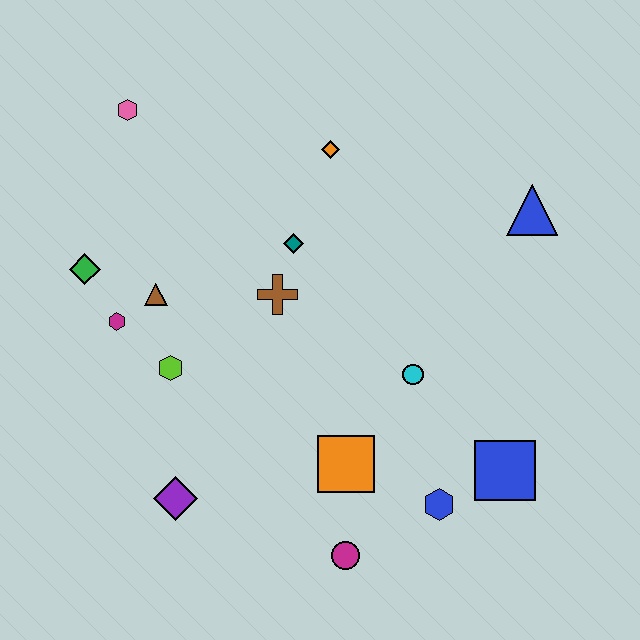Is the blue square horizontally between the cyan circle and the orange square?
No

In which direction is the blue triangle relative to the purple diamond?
The blue triangle is to the right of the purple diamond.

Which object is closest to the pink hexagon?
The green diamond is closest to the pink hexagon.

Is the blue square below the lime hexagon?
Yes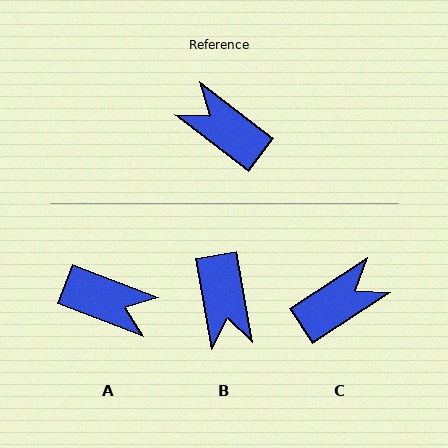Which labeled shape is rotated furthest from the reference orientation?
A, about 163 degrees away.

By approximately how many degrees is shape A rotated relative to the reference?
Approximately 163 degrees clockwise.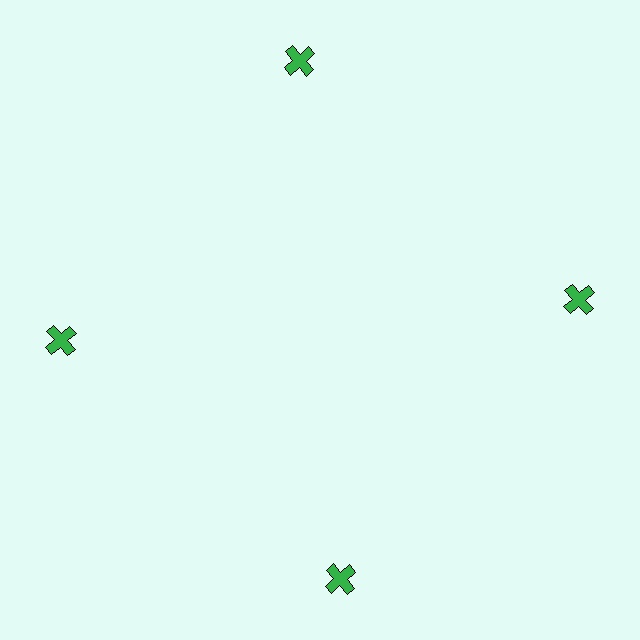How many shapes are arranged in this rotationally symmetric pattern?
There are 4 shapes, arranged in 4 groups of 1.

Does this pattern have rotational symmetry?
Yes, this pattern has 4-fold rotational symmetry. It looks the same after rotating 90 degrees around the center.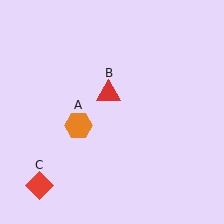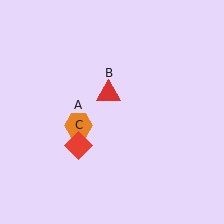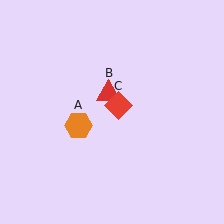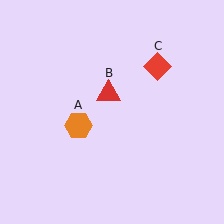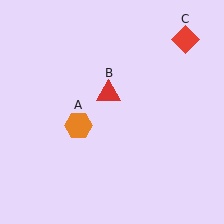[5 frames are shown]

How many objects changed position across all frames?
1 object changed position: red diamond (object C).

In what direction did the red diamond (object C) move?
The red diamond (object C) moved up and to the right.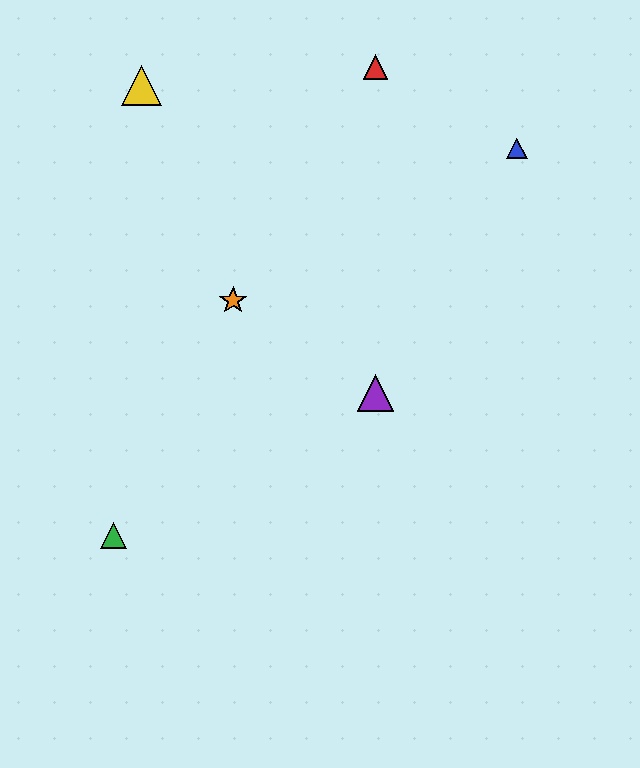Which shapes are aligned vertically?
The red triangle, the purple triangle are aligned vertically.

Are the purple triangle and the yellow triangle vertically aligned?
No, the purple triangle is at x≈376 and the yellow triangle is at x≈142.